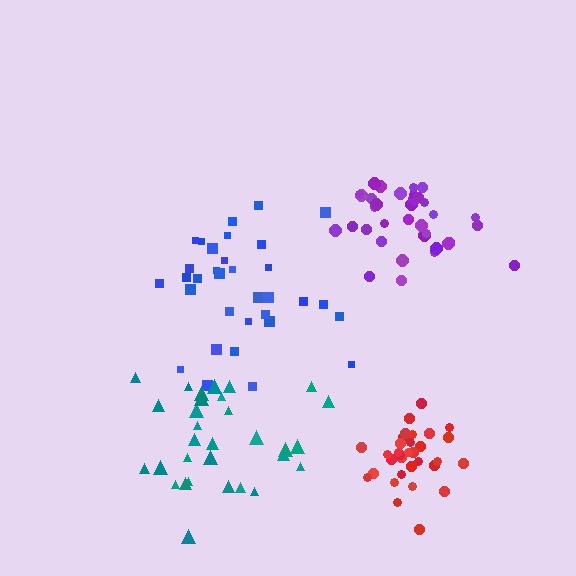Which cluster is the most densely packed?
Red.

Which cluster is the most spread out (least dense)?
Blue.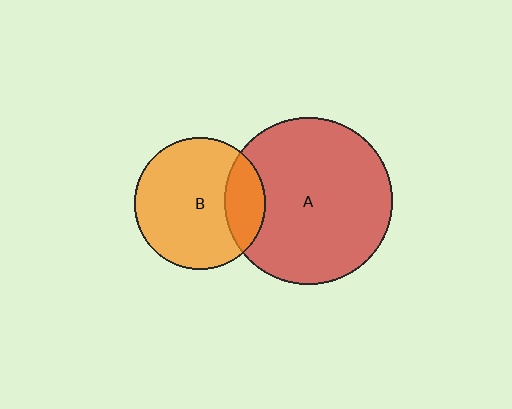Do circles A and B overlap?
Yes.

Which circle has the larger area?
Circle A (red).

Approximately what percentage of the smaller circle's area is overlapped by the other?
Approximately 20%.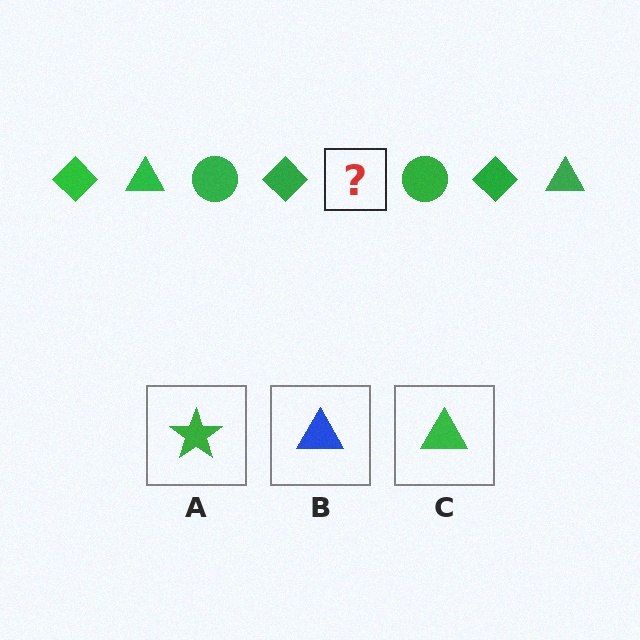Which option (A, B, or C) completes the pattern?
C.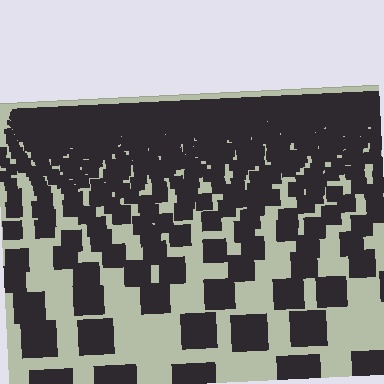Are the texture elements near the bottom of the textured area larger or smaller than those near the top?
Larger. Near the bottom, elements are closer to the viewer and appear at a bigger on-screen size.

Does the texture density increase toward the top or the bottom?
Density increases toward the top.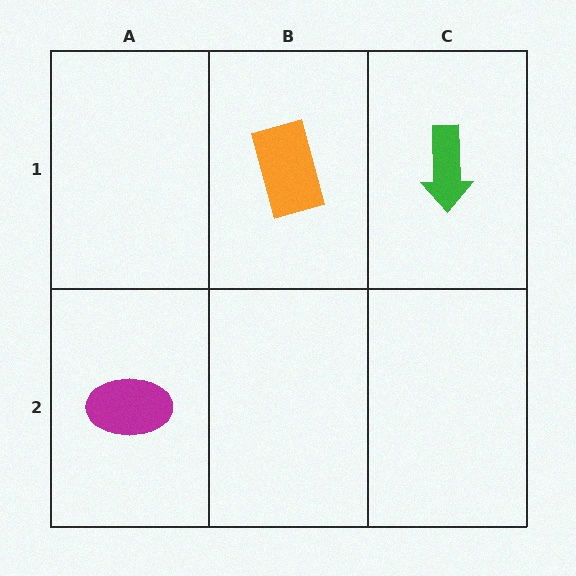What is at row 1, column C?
A green arrow.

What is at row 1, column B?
An orange rectangle.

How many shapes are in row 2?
1 shape.